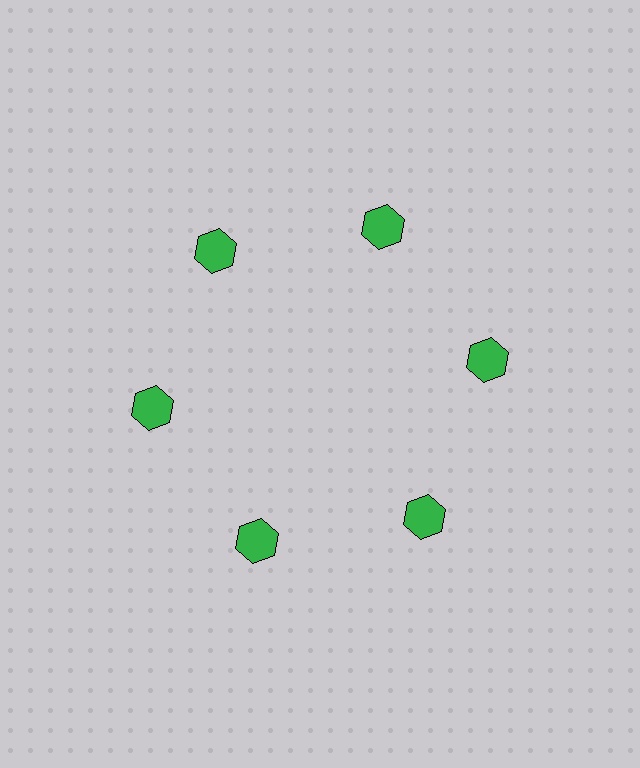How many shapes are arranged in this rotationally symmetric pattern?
There are 6 shapes, arranged in 6 groups of 1.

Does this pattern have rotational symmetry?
Yes, this pattern has 6-fold rotational symmetry. It looks the same after rotating 60 degrees around the center.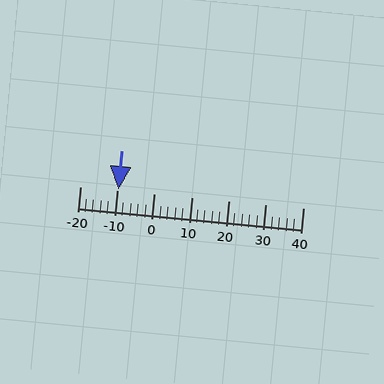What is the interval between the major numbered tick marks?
The major tick marks are spaced 10 units apart.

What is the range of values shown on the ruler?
The ruler shows values from -20 to 40.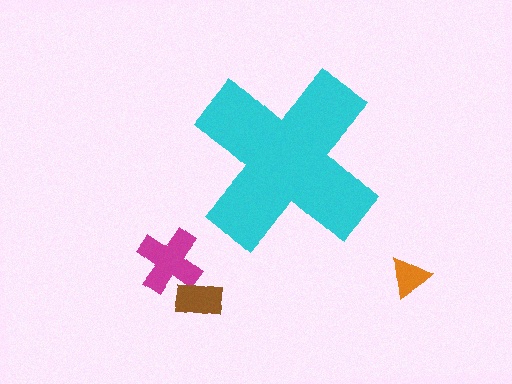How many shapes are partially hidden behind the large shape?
0 shapes are partially hidden.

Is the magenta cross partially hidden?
No, the magenta cross is fully visible.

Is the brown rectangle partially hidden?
No, the brown rectangle is fully visible.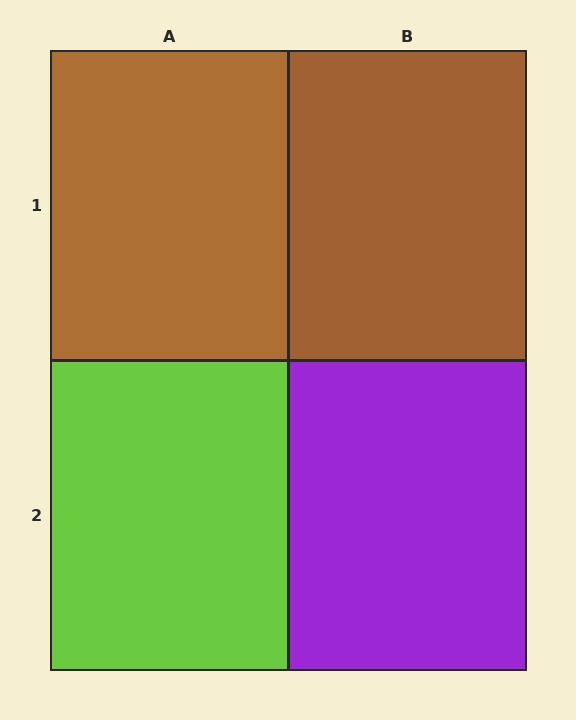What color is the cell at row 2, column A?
Lime.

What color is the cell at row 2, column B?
Purple.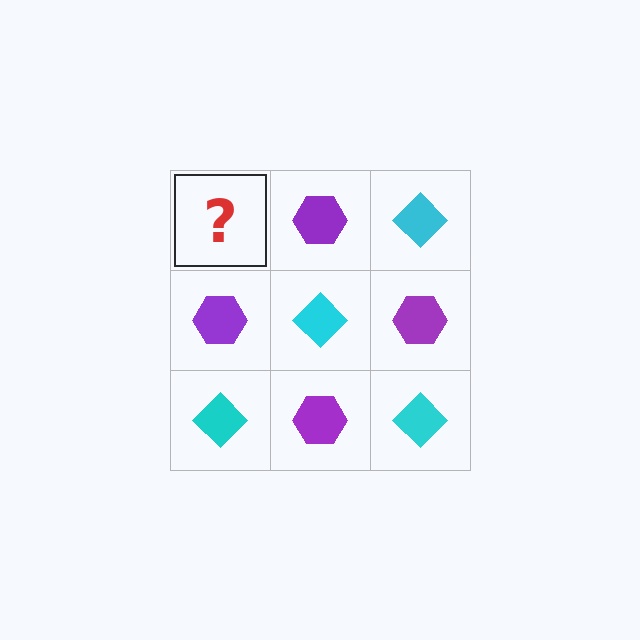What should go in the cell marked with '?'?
The missing cell should contain a cyan diamond.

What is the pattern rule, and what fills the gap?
The rule is that it alternates cyan diamond and purple hexagon in a checkerboard pattern. The gap should be filled with a cyan diamond.